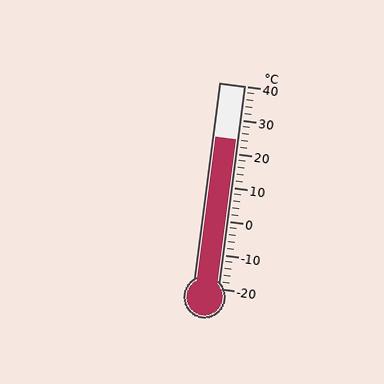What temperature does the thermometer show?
The thermometer shows approximately 24°C.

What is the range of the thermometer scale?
The thermometer scale ranges from -20°C to 40°C.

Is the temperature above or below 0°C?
The temperature is above 0°C.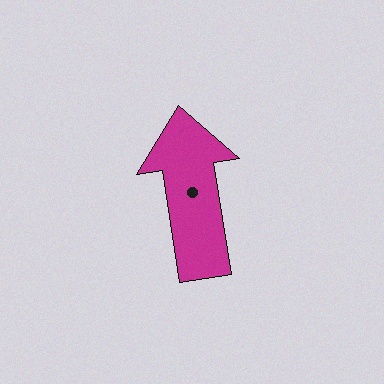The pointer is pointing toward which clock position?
Roughly 12 o'clock.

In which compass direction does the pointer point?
North.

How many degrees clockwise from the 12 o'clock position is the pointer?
Approximately 351 degrees.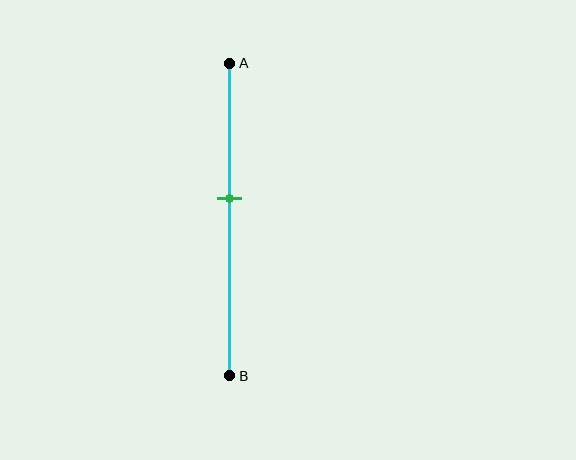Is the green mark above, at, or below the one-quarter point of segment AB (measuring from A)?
The green mark is below the one-quarter point of segment AB.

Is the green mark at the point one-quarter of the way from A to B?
No, the mark is at about 45% from A, not at the 25% one-quarter point.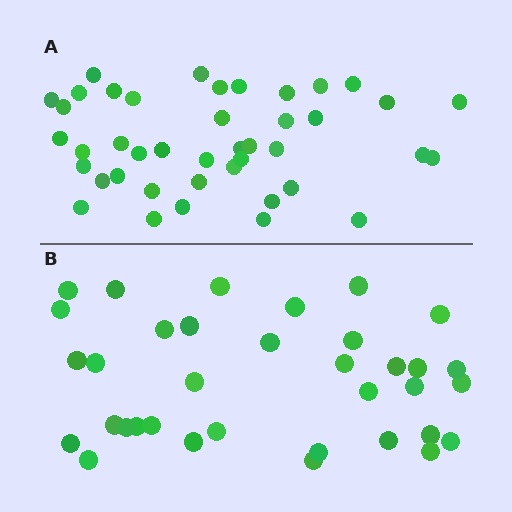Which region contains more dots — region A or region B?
Region A (the top region) has more dots.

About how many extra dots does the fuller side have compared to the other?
Region A has roughly 8 or so more dots than region B.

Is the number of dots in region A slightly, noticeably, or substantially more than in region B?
Region A has only slightly more — the two regions are fairly close. The ratio is roughly 1.2 to 1.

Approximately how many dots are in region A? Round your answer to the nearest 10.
About 40 dots. (The exact count is 42, which rounds to 40.)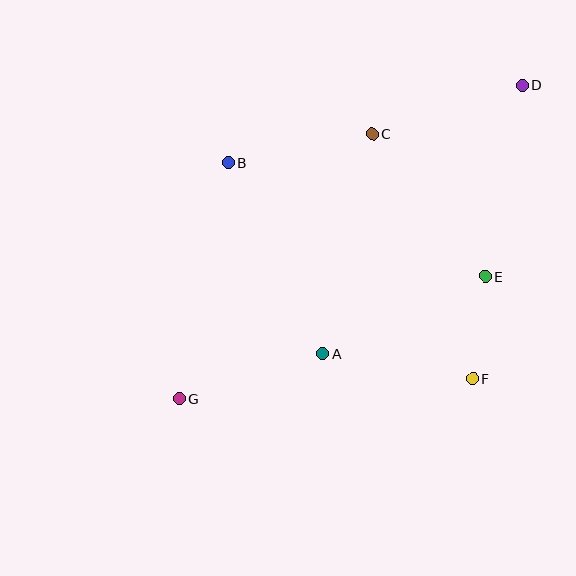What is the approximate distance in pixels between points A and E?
The distance between A and E is approximately 180 pixels.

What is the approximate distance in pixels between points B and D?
The distance between B and D is approximately 303 pixels.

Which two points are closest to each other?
Points E and F are closest to each other.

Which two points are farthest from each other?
Points D and G are farthest from each other.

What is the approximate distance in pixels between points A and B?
The distance between A and B is approximately 212 pixels.